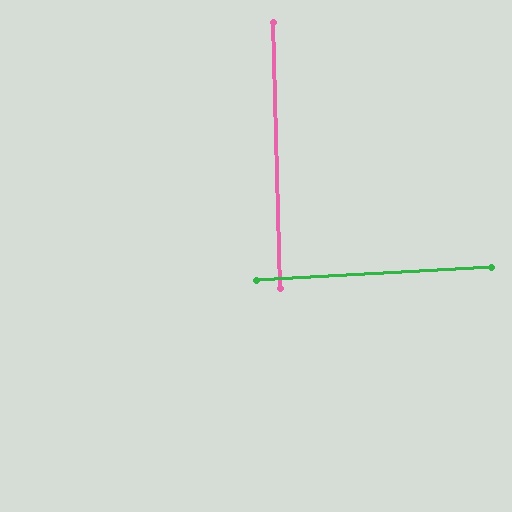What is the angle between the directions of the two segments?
Approximately 88 degrees.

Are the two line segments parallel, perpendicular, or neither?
Perpendicular — they meet at approximately 88°.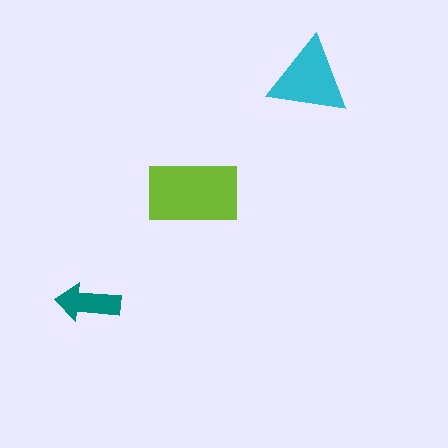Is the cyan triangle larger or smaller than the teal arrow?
Larger.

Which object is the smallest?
The teal arrow.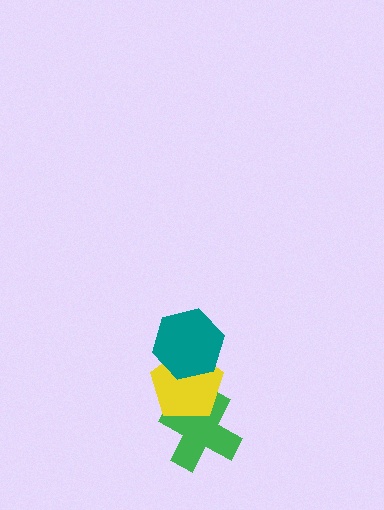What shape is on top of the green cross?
The yellow pentagon is on top of the green cross.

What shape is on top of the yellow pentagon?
The teal hexagon is on top of the yellow pentagon.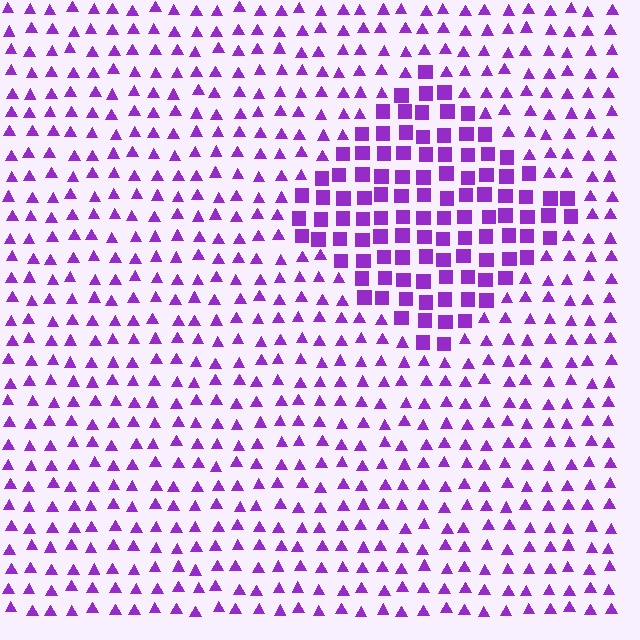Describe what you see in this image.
The image is filled with small purple elements arranged in a uniform grid. A diamond-shaped region contains squares, while the surrounding area contains triangles. The boundary is defined purely by the change in element shape.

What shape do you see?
I see a diamond.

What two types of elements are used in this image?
The image uses squares inside the diamond region and triangles outside it.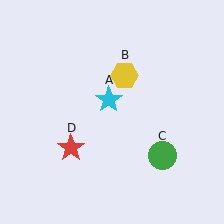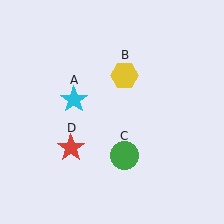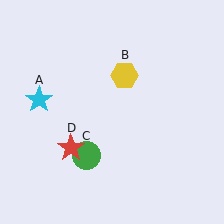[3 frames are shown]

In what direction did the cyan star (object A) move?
The cyan star (object A) moved left.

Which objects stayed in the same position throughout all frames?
Yellow hexagon (object B) and red star (object D) remained stationary.